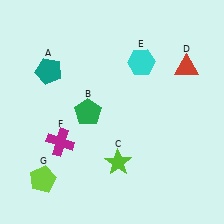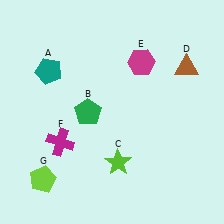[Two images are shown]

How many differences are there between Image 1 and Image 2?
There are 2 differences between the two images.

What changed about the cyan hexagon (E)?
In Image 1, E is cyan. In Image 2, it changed to magenta.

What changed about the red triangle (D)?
In Image 1, D is red. In Image 2, it changed to brown.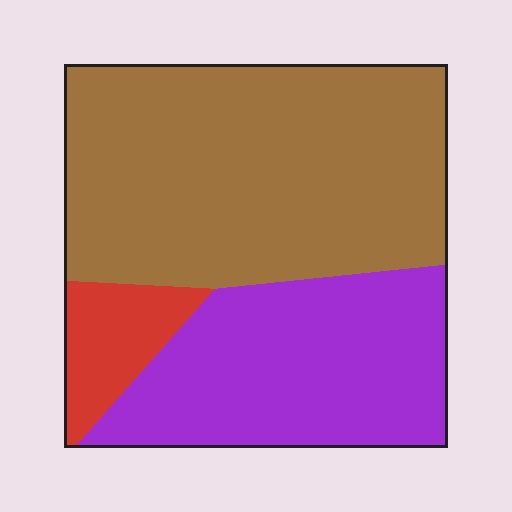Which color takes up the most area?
Brown, at roughly 55%.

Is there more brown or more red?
Brown.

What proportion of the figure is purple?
Purple takes up about one third (1/3) of the figure.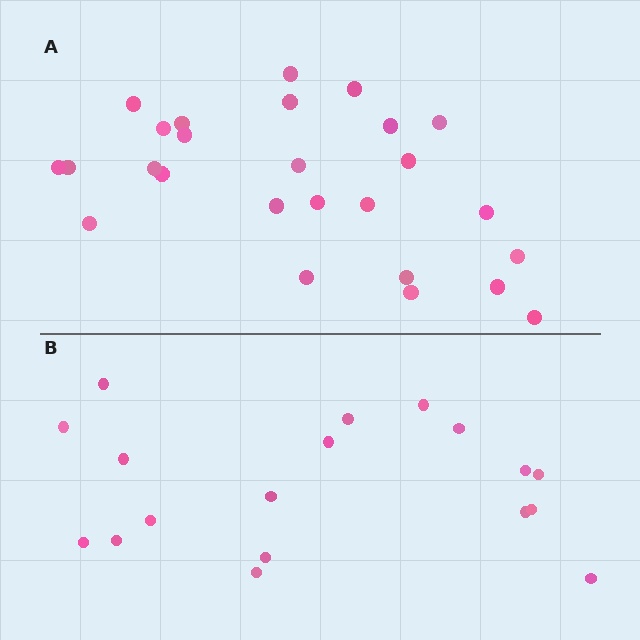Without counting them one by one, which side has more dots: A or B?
Region A (the top region) has more dots.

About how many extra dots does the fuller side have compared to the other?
Region A has roughly 8 or so more dots than region B.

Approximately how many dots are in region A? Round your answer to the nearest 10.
About 30 dots. (The exact count is 26, which rounds to 30.)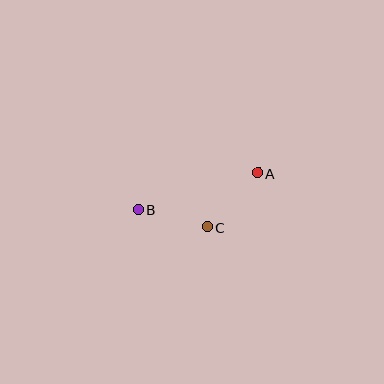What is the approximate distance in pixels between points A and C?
The distance between A and C is approximately 74 pixels.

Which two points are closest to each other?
Points B and C are closest to each other.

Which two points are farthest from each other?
Points A and B are farthest from each other.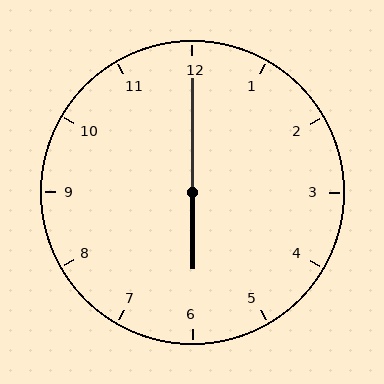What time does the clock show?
6:00.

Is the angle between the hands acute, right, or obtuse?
It is obtuse.